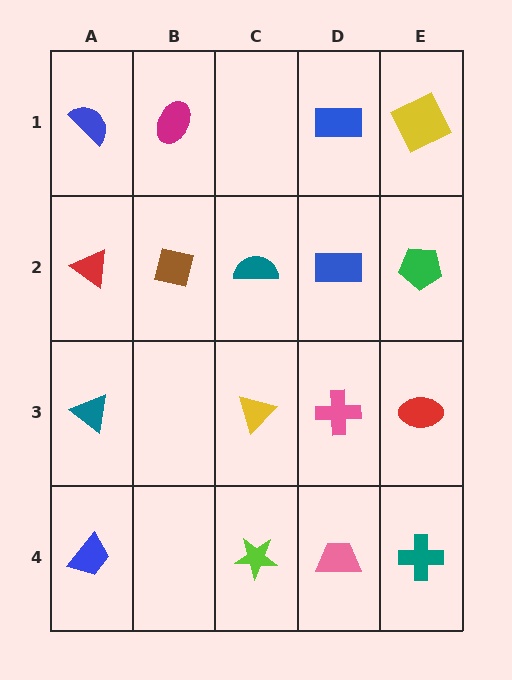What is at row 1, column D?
A blue rectangle.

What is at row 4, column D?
A pink trapezoid.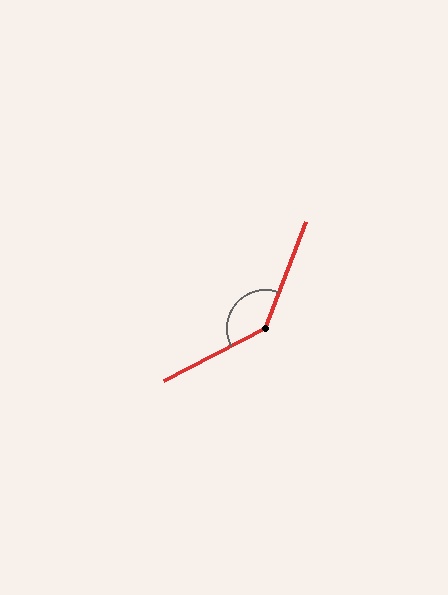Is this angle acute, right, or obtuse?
It is obtuse.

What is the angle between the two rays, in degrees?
Approximately 138 degrees.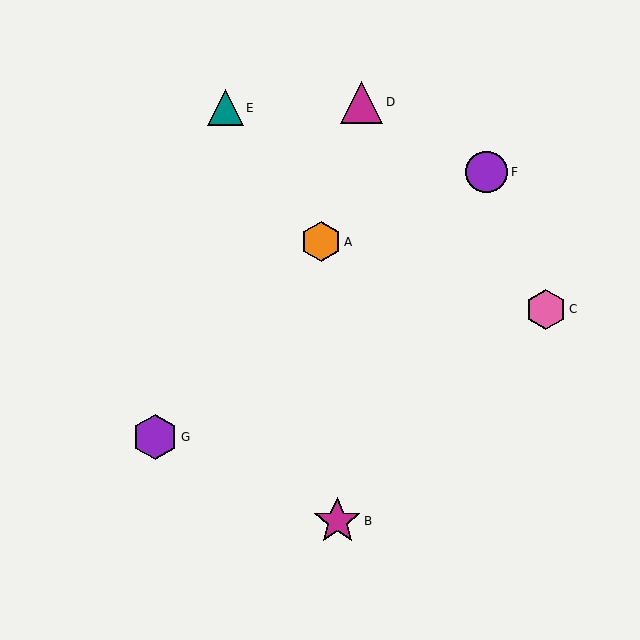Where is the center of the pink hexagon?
The center of the pink hexagon is at (546, 309).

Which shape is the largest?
The magenta star (labeled B) is the largest.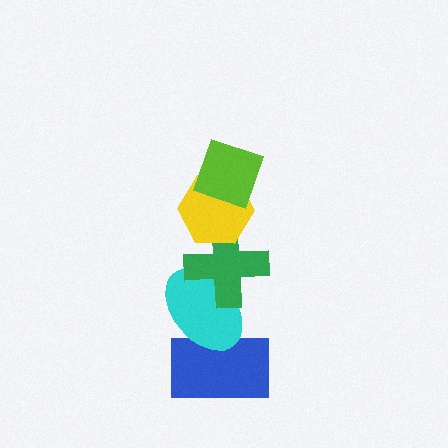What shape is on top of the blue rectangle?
The cyan ellipse is on top of the blue rectangle.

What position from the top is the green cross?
The green cross is 3rd from the top.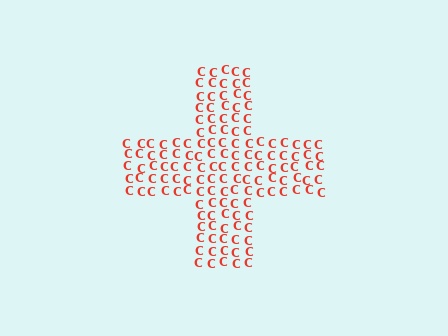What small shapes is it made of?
It is made of small letter C's.